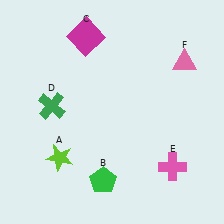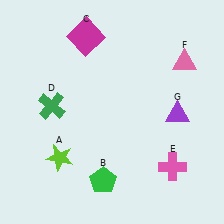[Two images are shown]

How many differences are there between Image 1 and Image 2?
There is 1 difference between the two images.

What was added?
A purple triangle (G) was added in Image 2.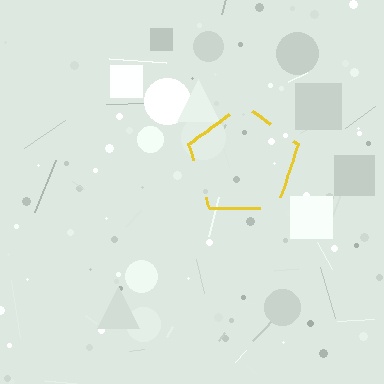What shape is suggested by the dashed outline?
The dashed outline suggests a pentagon.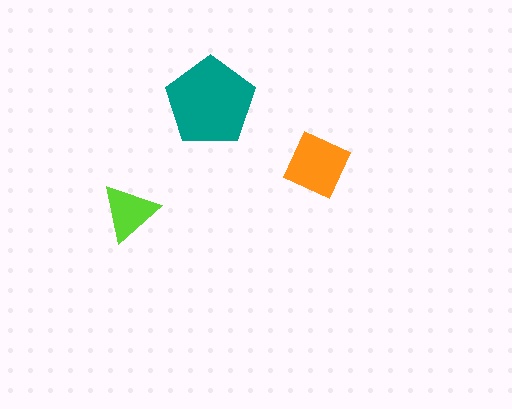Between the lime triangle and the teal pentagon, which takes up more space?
The teal pentagon.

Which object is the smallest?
The lime triangle.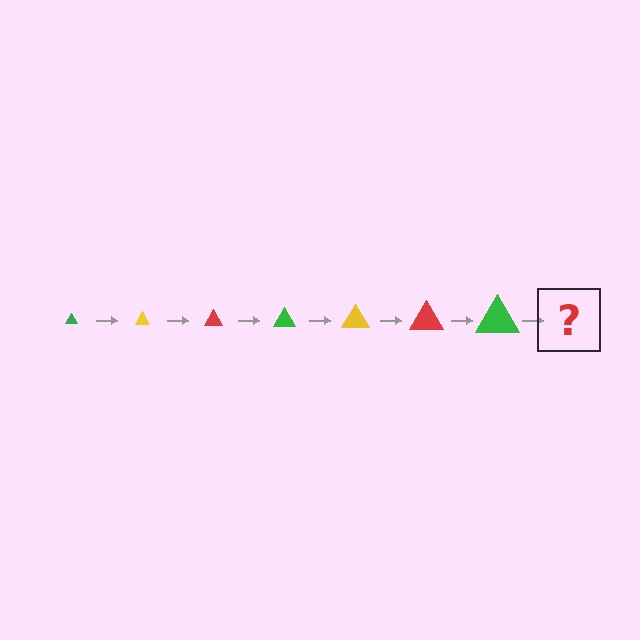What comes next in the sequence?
The next element should be a yellow triangle, larger than the previous one.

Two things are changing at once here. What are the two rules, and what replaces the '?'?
The two rules are that the triangle grows larger each step and the color cycles through green, yellow, and red. The '?' should be a yellow triangle, larger than the previous one.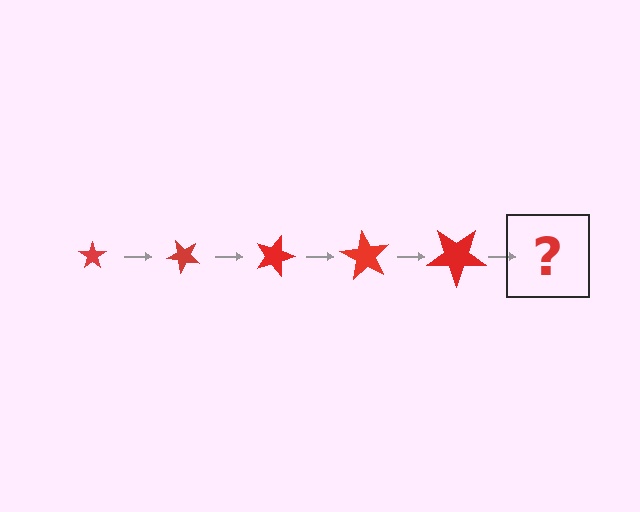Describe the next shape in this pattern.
It should be a star, larger than the previous one and rotated 225 degrees from the start.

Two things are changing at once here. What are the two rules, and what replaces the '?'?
The two rules are that the star grows larger each step and it rotates 45 degrees each step. The '?' should be a star, larger than the previous one and rotated 225 degrees from the start.